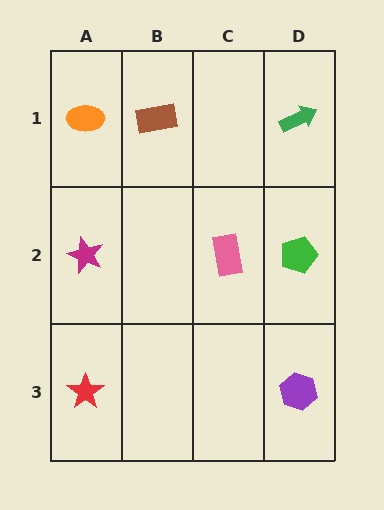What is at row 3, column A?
A red star.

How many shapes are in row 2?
3 shapes.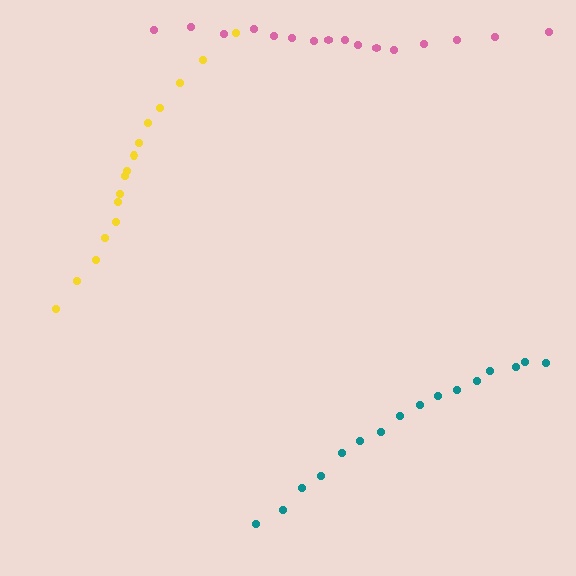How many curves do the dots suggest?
There are 3 distinct paths.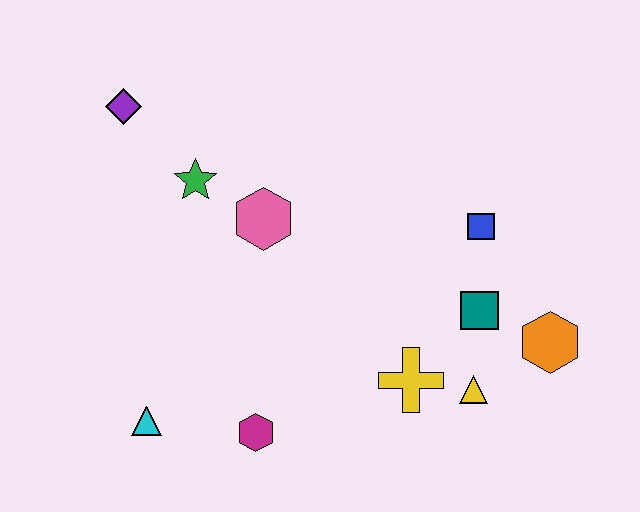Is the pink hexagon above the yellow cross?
Yes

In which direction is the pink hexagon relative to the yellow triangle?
The pink hexagon is to the left of the yellow triangle.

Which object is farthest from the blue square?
The cyan triangle is farthest from the blue square.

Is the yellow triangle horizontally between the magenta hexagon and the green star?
No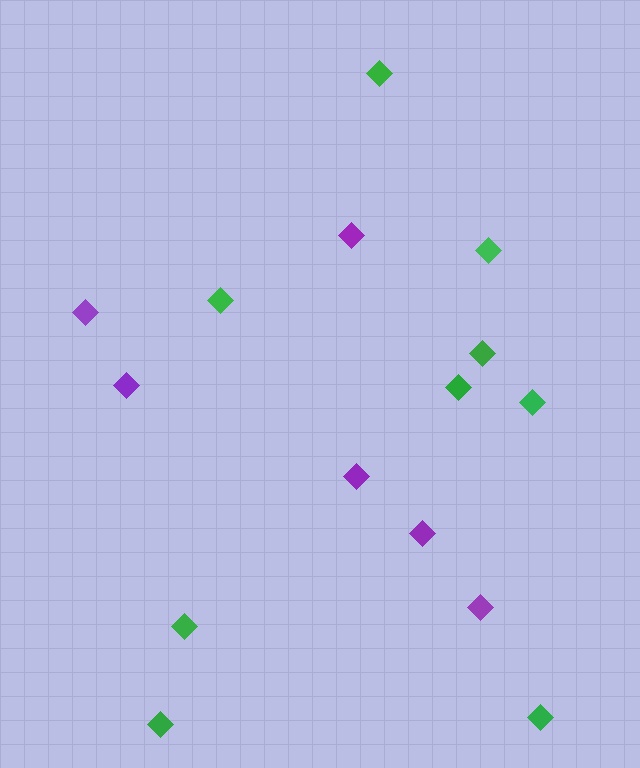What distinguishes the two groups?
There are 2 groups: one group of purple diamonds (6) and one group of green diamonds (9).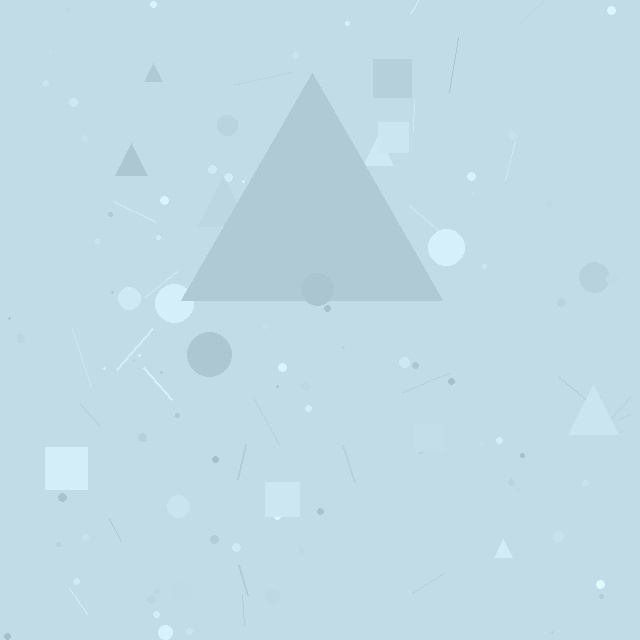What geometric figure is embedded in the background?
A triangle is embedded in the background.